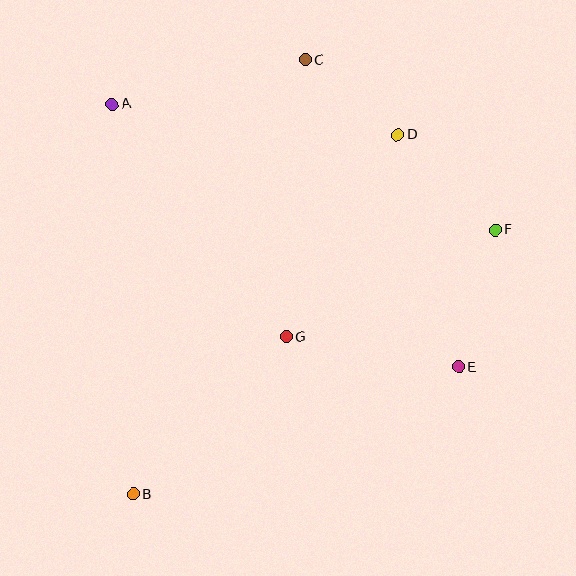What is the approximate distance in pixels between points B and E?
The distance between B and E is approximately 349 pixels.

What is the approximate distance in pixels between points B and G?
The distance between B and G is approximately 219 pixels.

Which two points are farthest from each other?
Points B and C are farthest from each other.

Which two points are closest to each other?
Points C and D are closest to each other.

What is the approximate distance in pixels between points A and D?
The distance between A and D is approximately 287 pixels.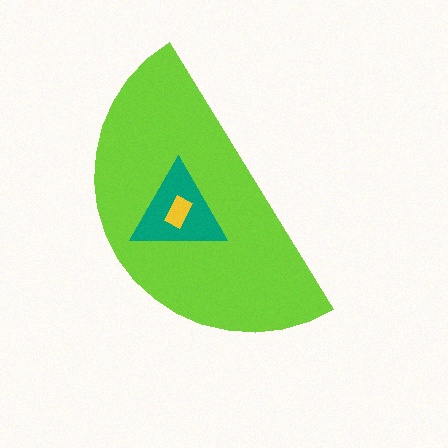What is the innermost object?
The yellow rectangle.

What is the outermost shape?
The lime semicircle.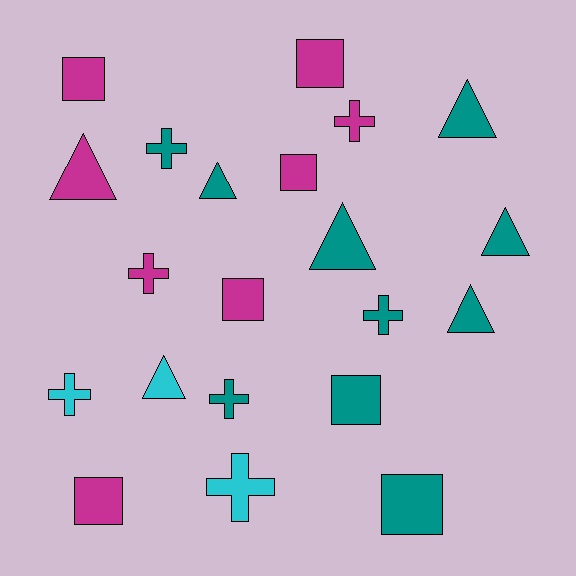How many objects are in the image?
There are 21 objects.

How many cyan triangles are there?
There is 1 cyan triangle.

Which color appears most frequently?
Teal, with 10 objects.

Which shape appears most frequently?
Square, with 7 objects.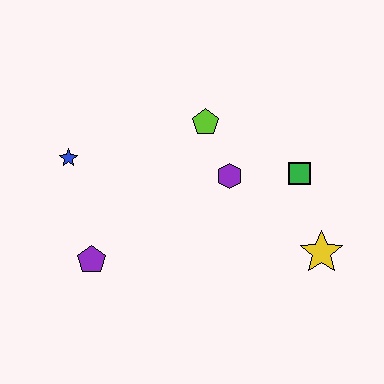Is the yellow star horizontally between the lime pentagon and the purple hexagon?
No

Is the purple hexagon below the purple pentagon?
No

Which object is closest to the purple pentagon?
The blue star is closest to the purple pentagon.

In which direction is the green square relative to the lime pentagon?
The green square is to the right of the lime pentagon.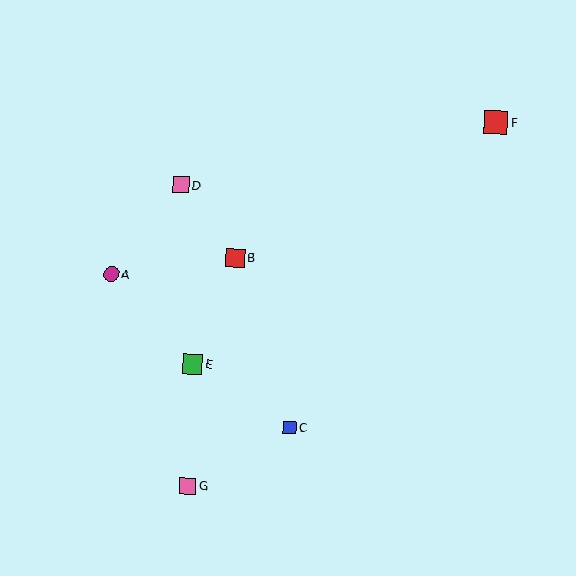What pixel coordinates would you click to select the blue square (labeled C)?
Click at (290, 427) to select the blue square C.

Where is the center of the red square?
The center of the red square is at (496, 122).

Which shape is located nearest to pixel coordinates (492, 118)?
The red square (labeled F) at (496, 122) is nearest to that location.